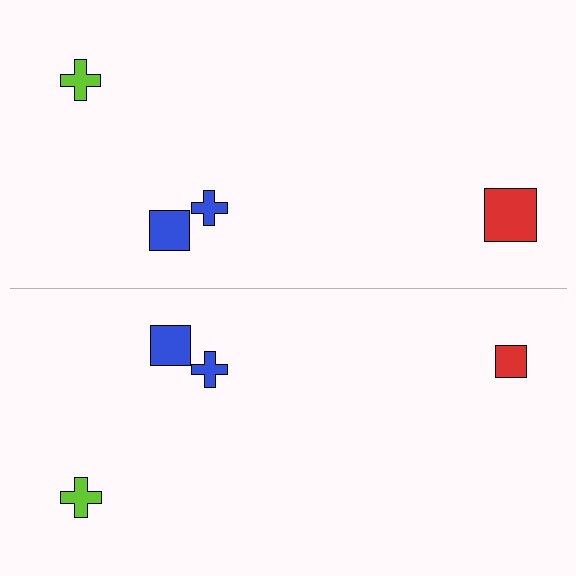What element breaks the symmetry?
The red square on the bottom side has a different size than its mirror counterpart.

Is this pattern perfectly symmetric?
No, the pattern is not perfectly symmetric. The red square on the bottom side has a different size than its mirror counterpart.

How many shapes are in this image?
There are 8 shapes in this image.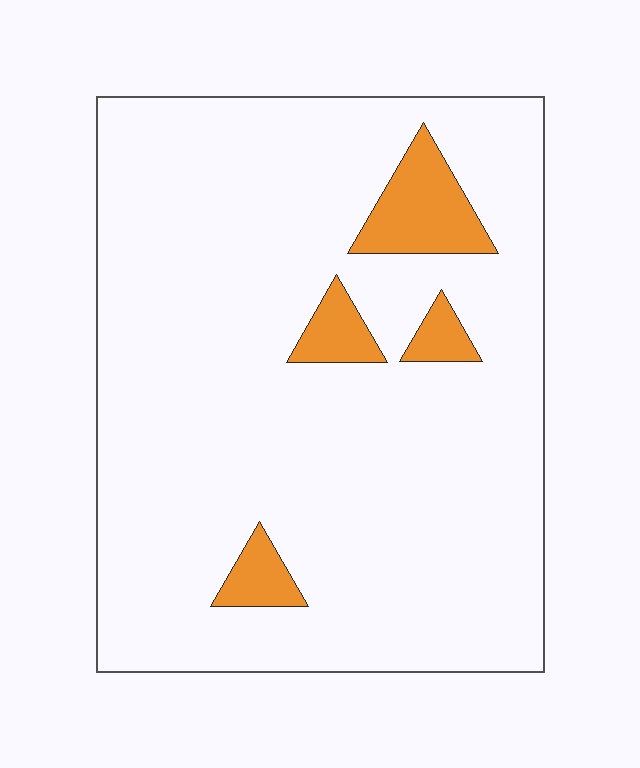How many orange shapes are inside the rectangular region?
4.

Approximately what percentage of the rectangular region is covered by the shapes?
Approximately 10%.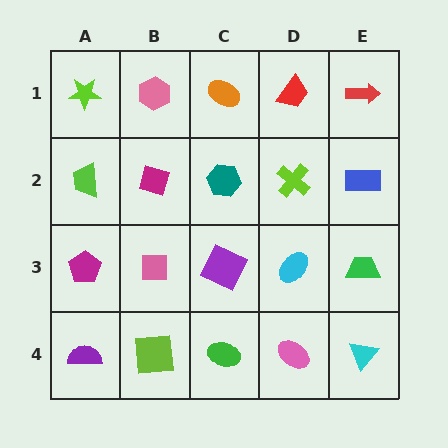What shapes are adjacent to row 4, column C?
A purple square (row 3, column C), a lime square (row 4, column B), a pink ellipse (row 4, column D).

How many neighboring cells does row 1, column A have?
2.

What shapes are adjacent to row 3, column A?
A lime trapezoid (row 2, column A), a purple semicircle (row 4, column A), a pink square (row 3, column B).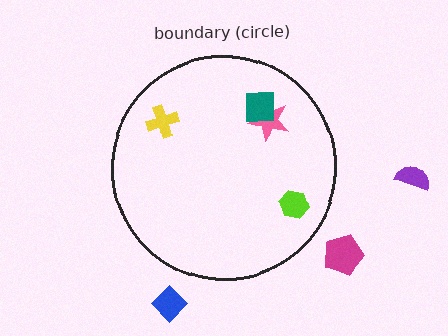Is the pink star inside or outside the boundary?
Inside.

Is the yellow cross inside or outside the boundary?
Inside.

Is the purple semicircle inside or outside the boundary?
Outside.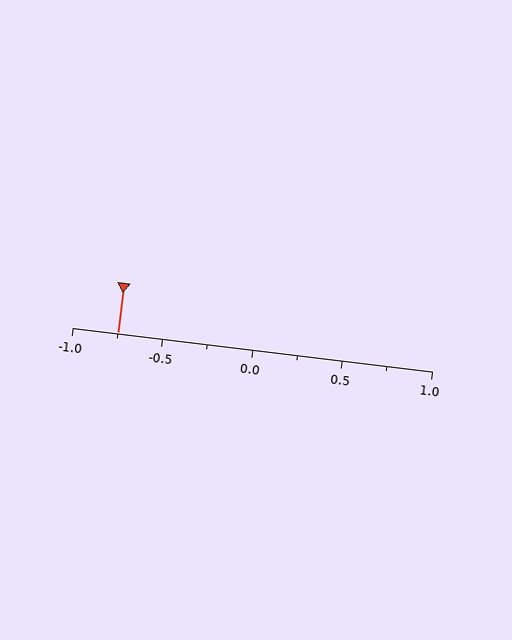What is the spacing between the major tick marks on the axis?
The major ticks are spaced 0.5 apart.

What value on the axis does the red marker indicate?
The marker indicates approximately -0.75.